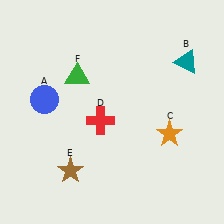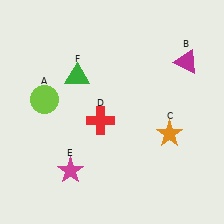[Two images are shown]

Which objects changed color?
A changed from blue to lime. B changed from teal to magenta. E changed from brown to magenta.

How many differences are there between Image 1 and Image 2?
There are 3 differences between the two images.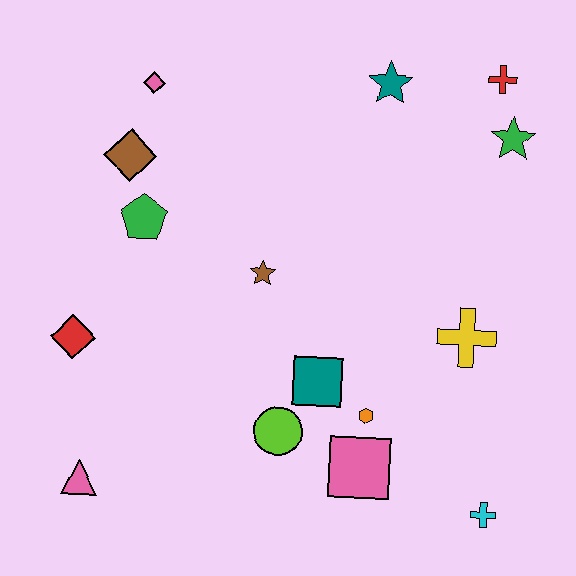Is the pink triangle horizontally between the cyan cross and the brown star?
No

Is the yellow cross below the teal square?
No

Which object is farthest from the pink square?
The pink diamond is farthest from the pink square.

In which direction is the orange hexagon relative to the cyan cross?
The orange hexagon is to the left of the cyan cross.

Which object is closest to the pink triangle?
The red diamond is closest to the pink triangle.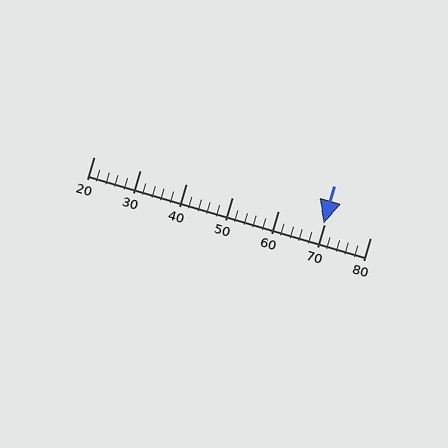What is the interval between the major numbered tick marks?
The major tick marks are spaced 10 units apart.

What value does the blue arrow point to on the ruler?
The blue arrow points to approximately 70.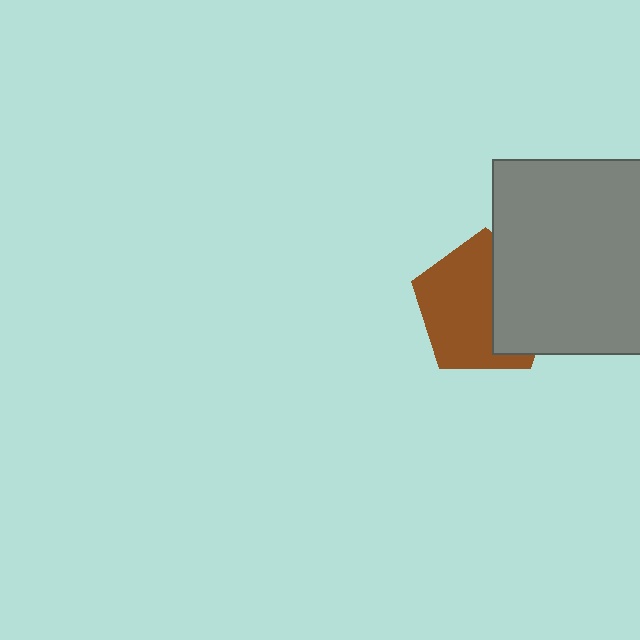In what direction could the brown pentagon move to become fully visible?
The brown pentagon could move left. That would shift it out from behind the gray square entirely.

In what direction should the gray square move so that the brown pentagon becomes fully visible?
The gray square should move right. That is the shortest direction to clear the overlap and leave the brown pentagon fully visible.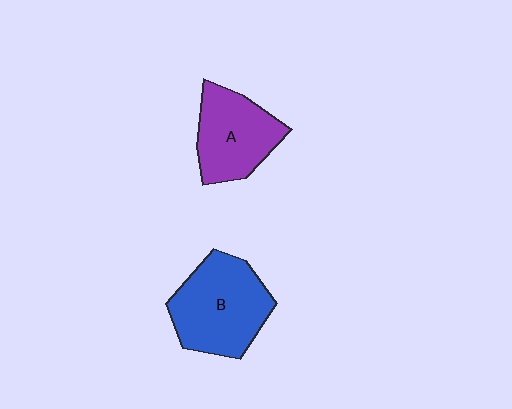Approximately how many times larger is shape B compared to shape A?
Approximately 1.3 times.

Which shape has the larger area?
Shape B (blue).